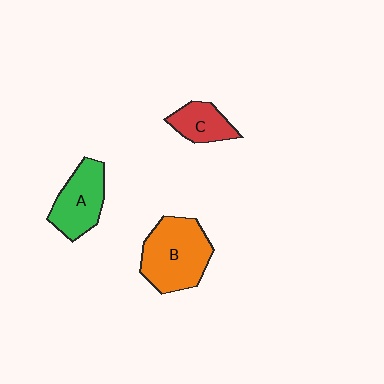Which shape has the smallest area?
Shape C (red).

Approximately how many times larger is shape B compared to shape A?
Approximately 1.4 times.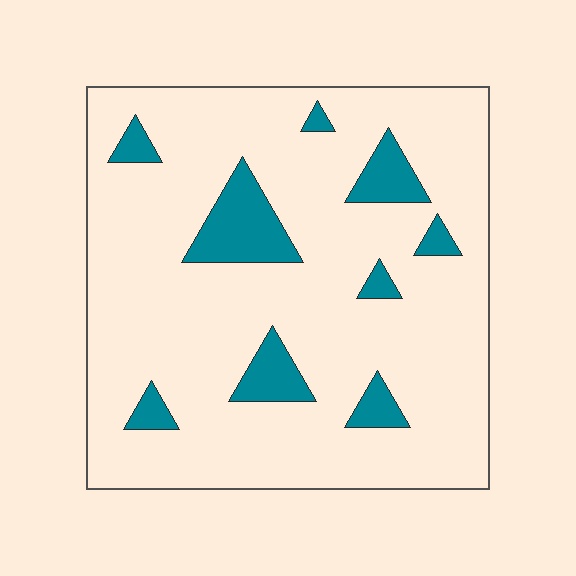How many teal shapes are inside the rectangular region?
9.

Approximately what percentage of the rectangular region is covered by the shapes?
Approximately 15%.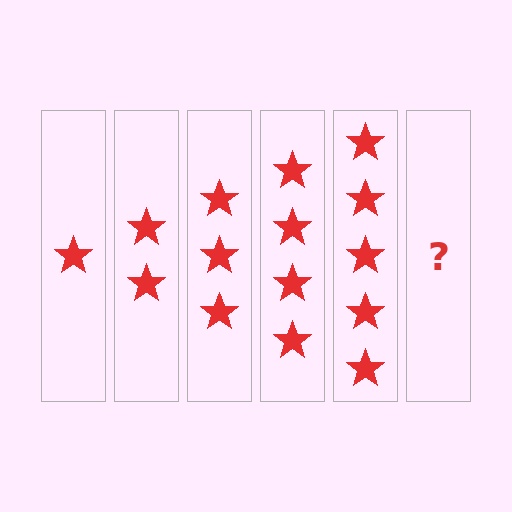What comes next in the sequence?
The next element should be 6 stars.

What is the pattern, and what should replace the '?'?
The pattern is that each step adds one more star. The '?' should be 6 stars.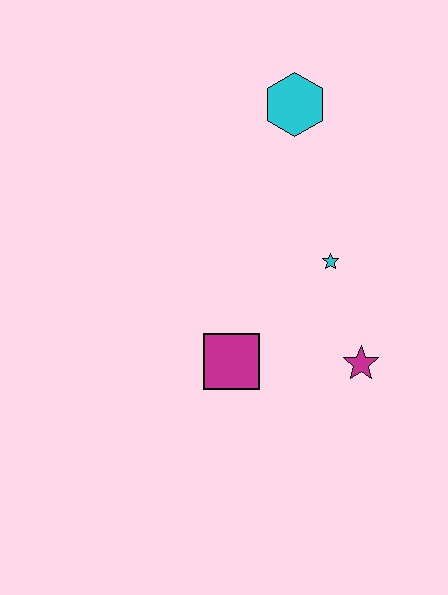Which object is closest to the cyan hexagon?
The cyan star is closest to the cyan hexagon.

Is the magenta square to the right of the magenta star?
No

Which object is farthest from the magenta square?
The cyan hexagon is farthest from the magenta square.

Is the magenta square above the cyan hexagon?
No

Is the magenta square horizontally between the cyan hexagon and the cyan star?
No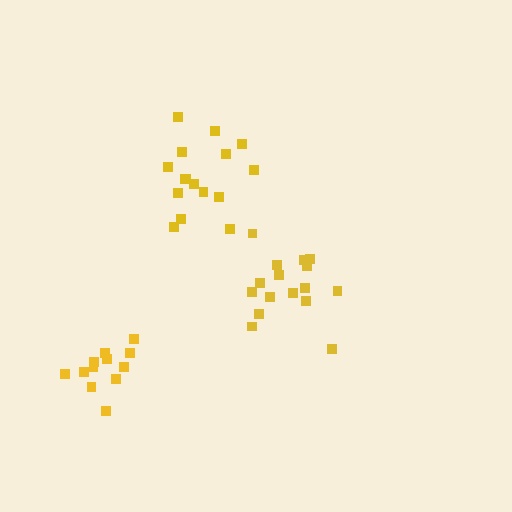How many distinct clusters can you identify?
There are 3 distinct clusters.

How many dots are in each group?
Group 1: 16 dots, Group 2: 12 dots, Group 3: 16 dots (44 total).